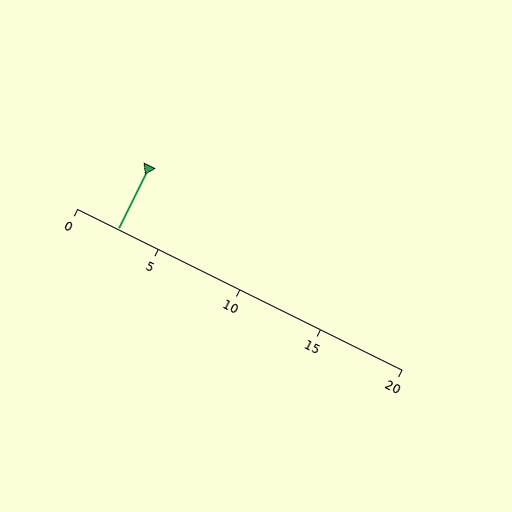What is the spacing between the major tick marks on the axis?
The major ticks are spaced 5 apart.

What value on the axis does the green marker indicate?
The marker indicates approximately 2.5.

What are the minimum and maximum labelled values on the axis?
The axis runs from 0 to 20.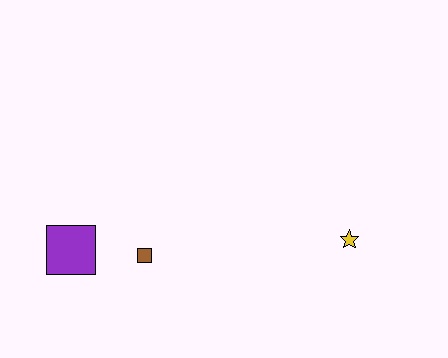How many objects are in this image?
There are 3 objects.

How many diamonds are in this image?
There are no diamonds.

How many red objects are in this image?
There are no red objects.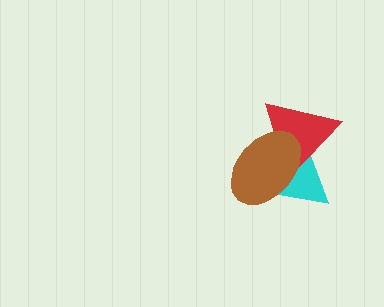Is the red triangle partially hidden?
Yes, it is partially covered by another shape.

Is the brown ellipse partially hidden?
No, no other shape covers it.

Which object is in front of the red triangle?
The brown ellipse is in front of the red triangle.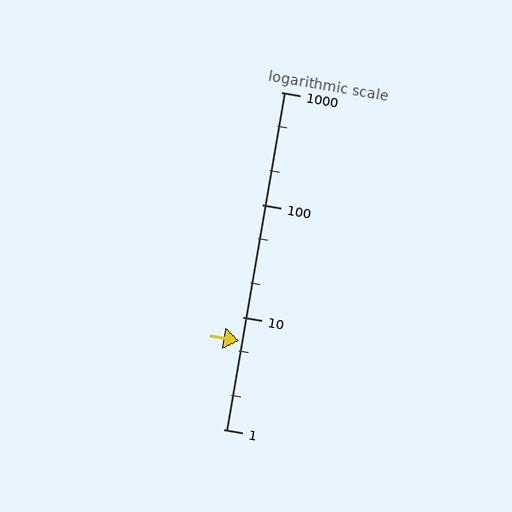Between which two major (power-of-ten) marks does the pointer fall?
The pointer is between 1 and 10.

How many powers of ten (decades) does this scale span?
The scale spans 3 decades, from 1 to 1000.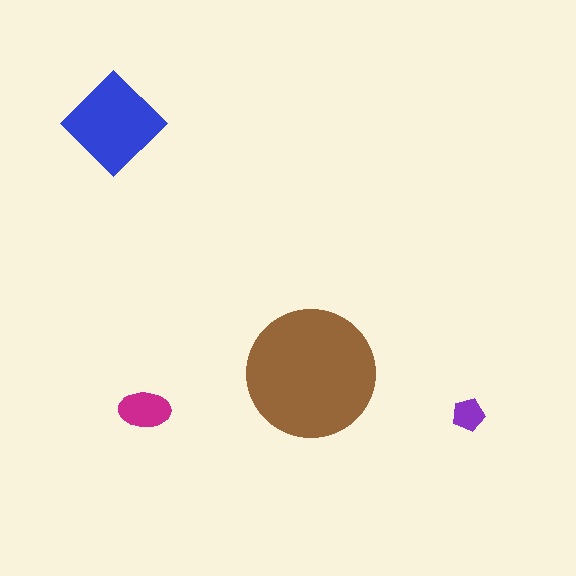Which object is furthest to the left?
The blue diamond is leftmost.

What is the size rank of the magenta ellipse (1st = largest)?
3rd.